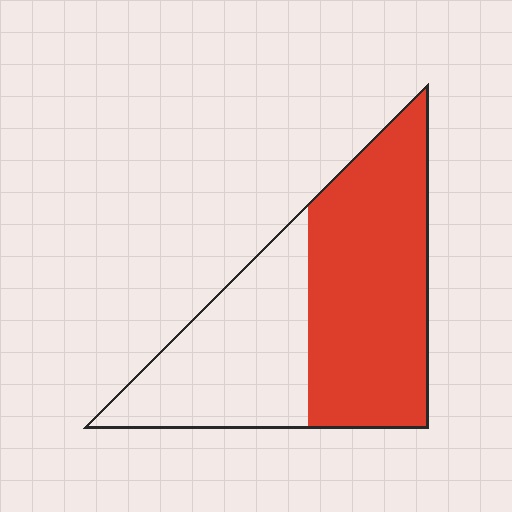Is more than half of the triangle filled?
Yes.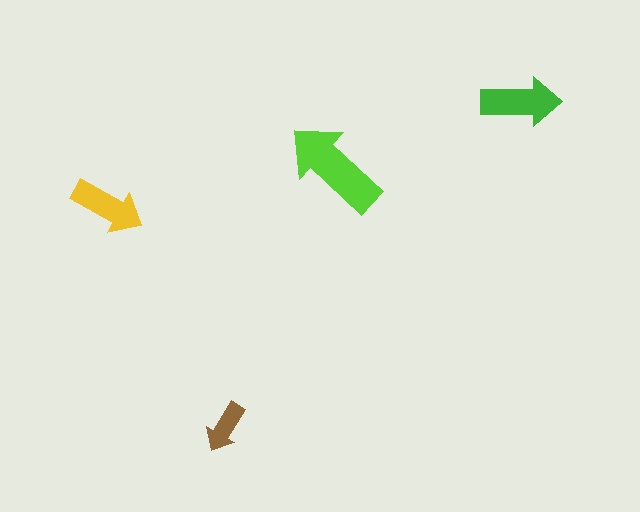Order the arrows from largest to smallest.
the lime one, the green one, the yellow one, the brown one.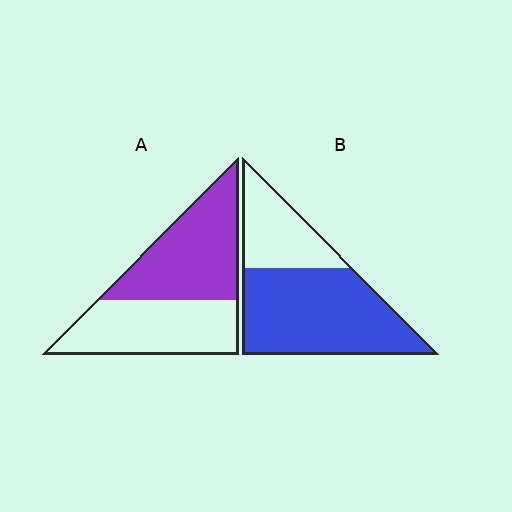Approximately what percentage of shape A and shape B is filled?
A is approximately 50% and B is approximately 70%.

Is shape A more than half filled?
Roughly half.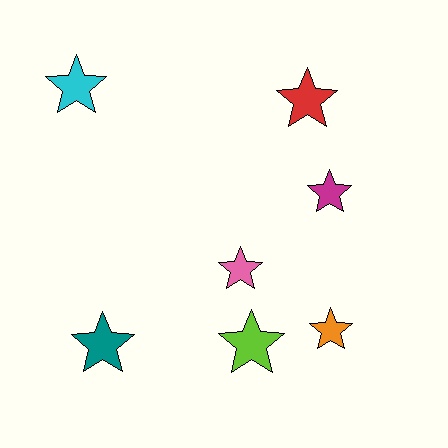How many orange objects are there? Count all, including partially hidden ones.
There is 1 orange object.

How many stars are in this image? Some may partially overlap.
There are 7 stars.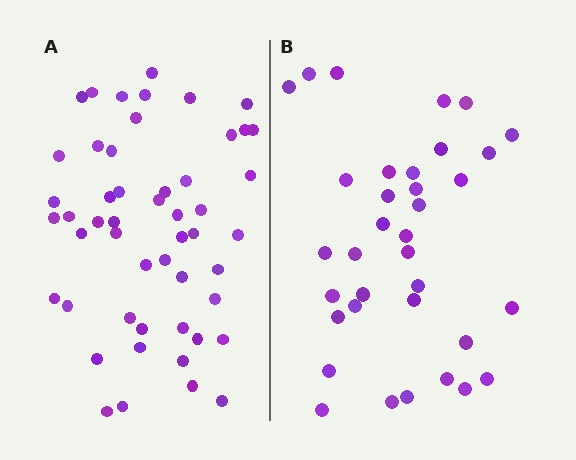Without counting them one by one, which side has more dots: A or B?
Region A (the left region) has more dots.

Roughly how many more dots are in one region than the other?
Region A has approximately 15 more dots than region B.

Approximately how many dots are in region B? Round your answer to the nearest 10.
About 40 dots. (The exact count is 35, which rounds to 40.)